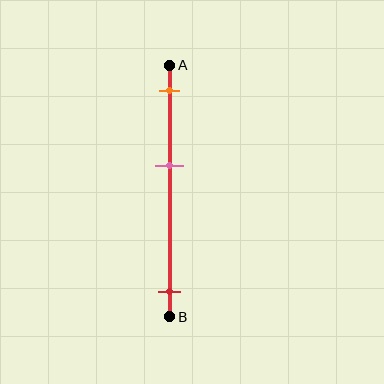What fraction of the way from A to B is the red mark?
The red mark is approximately 90% (0.9) of the way from A to B.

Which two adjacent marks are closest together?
The orange and pink marks are the closest adjacent pair.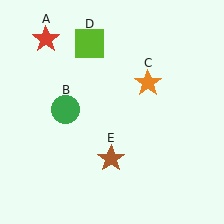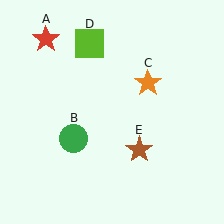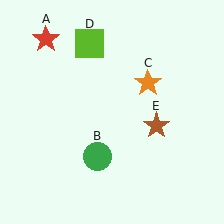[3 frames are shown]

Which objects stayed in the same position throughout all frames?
Red star (object A) and orange star (object C) and lime square (object D) remained stationary.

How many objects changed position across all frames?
2 objects changed position: green circle (object B), brown star (object E).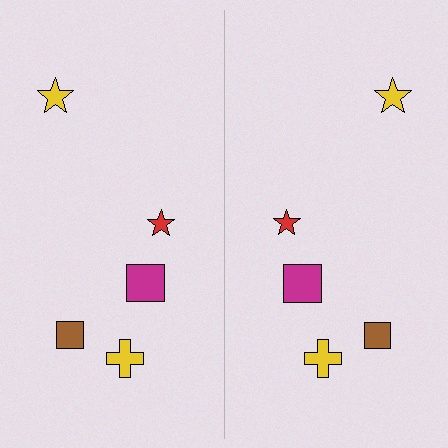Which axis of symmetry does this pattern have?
The pattern has a vertical axis of symmetry running through the center of the image.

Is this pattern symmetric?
Yes, this pattern has bilateral (reflection) symmetry.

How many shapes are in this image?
There are 10 shapes in this image.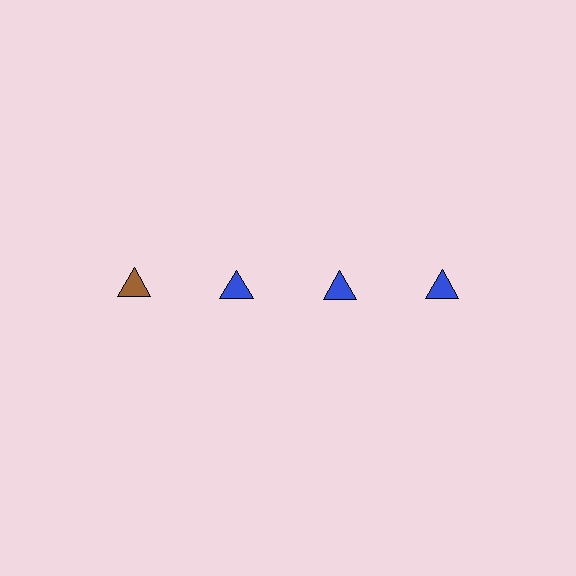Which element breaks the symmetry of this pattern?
The brown triangle in the top row, leftmost column breaks the symmetry. All other shapes are blue triangles.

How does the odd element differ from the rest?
It has a different color: brown instead of blue.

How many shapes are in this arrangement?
There are 4 shapes arranged in a grid pattern.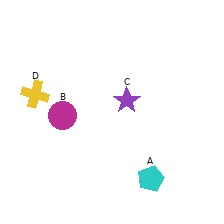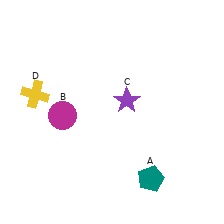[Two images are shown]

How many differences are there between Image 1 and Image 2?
There is 1 difference between the two images.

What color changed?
The pentagon (A) changed from cyan in Image 1 to teal in Image 2.